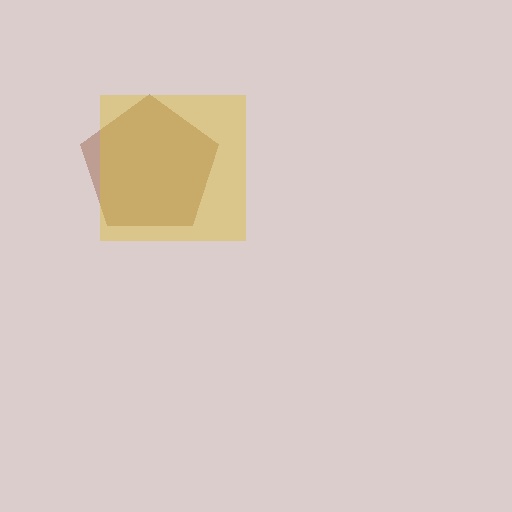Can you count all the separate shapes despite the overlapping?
Yes, there are 2 separate shapes.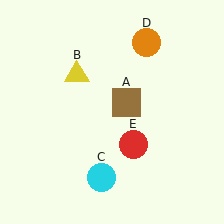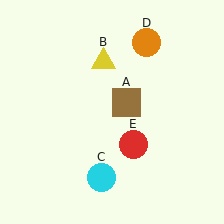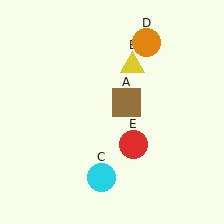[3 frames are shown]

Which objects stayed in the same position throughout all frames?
Brown square (object A) and cyan circle (object C) and orange circle (object D) and red circle (object E) remained stationary.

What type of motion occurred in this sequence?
The yellow triangle (object B) rotated clockwise around the center of the scene.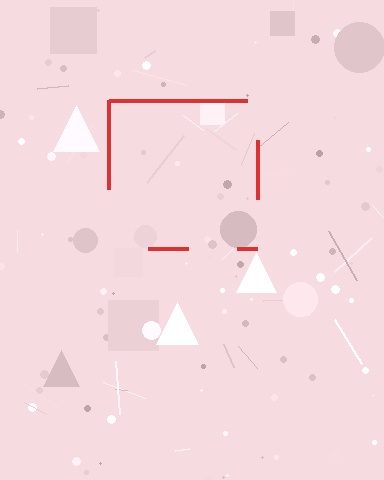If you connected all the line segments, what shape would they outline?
They would outline a square.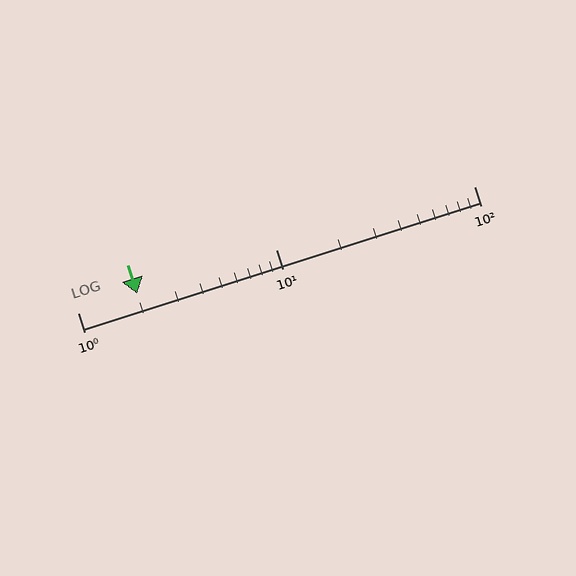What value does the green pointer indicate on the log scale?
The pointer indicates approximately 2.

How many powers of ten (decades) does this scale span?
The scale spans 2 decades, from 1 to 100.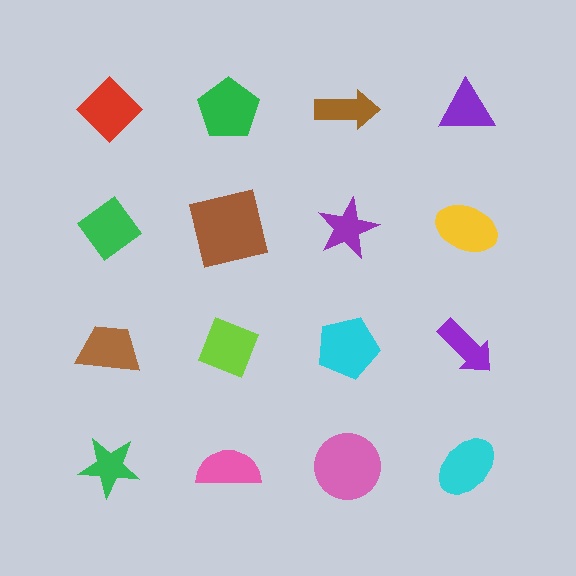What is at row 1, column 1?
A red diamond.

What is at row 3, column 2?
A lime diamond.